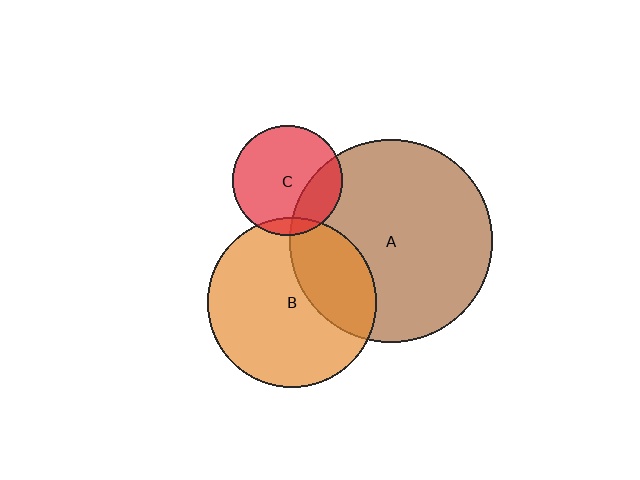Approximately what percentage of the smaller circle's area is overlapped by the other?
Approximately 30%.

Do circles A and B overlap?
Yes.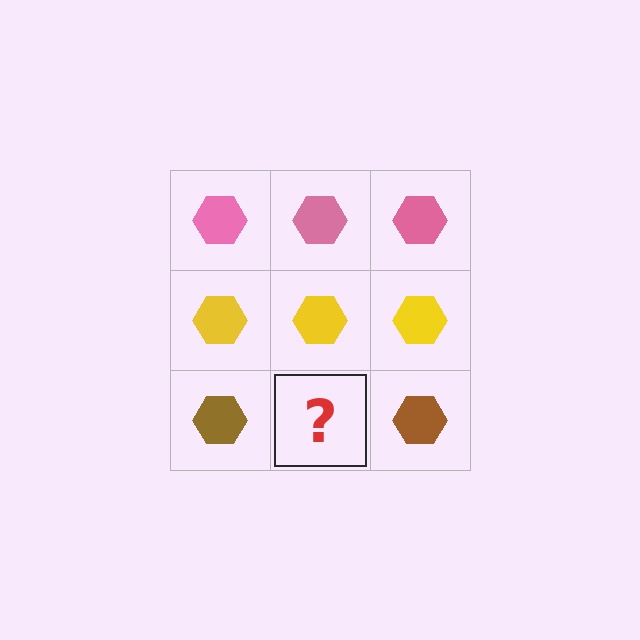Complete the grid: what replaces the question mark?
The question mark should be replaced with a brown hexagon.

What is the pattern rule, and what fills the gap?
The rule is that each row has a consistent color. The gap should be filled with a brown hexagon.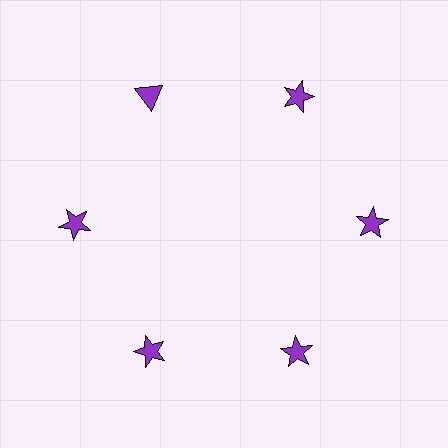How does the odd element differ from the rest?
It has a different shape: triangle instead of star.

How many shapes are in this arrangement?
There are 6 shapes arranged in a ring pattern.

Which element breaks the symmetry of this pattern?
The purple triangle at roughly the 11 o'clock position breaks the symmetry. All other shapes are purple stars.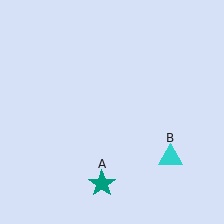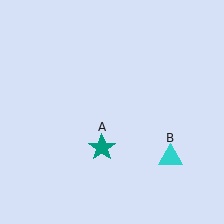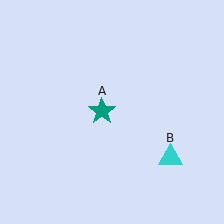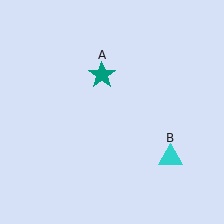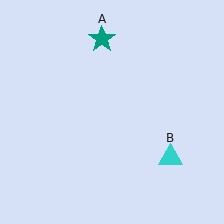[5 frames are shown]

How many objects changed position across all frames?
1 object changed position: teal star (object A).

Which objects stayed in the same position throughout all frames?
Cyan triangle (object B) remained stationary.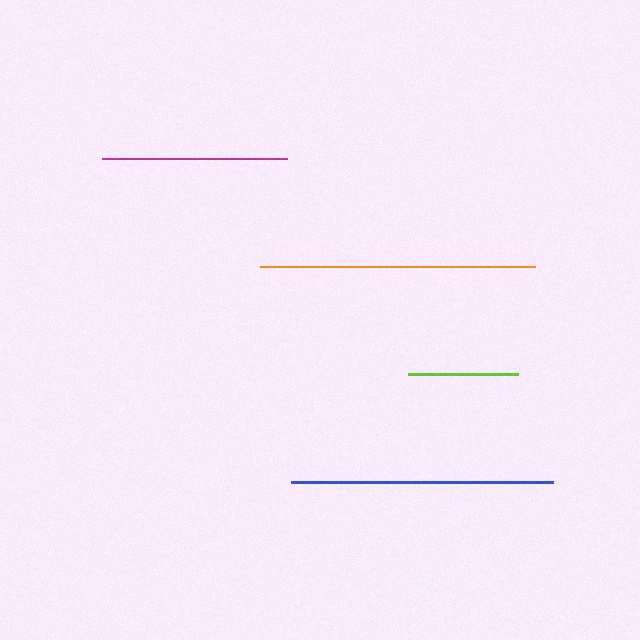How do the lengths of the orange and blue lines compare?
The orange and blue lines are approximately the same length.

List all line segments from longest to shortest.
From longest to shortest: orange, blue, magenta, lime.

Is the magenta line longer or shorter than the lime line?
The magenta line is longer than the lime line.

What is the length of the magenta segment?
The magenta segment is approximately 185 pixels long.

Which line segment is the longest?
The orange line is the longest at approximately 275 pixels.